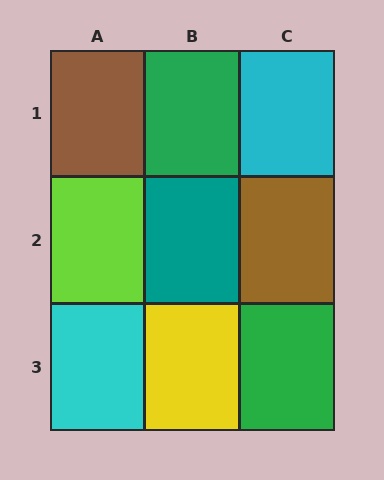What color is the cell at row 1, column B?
Green.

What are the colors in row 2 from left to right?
Lime, teal, brown.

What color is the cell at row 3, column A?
Cyan.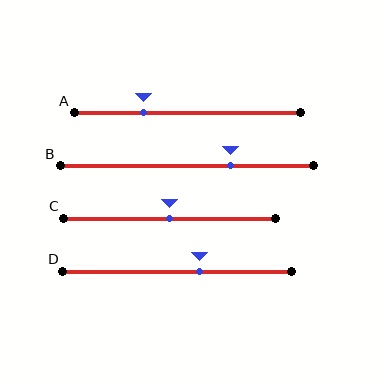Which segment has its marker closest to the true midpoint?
Segment C has its marker closest to the true midpoint.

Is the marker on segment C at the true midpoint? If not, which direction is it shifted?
Yes, the marker on segment C is at the true midpoint.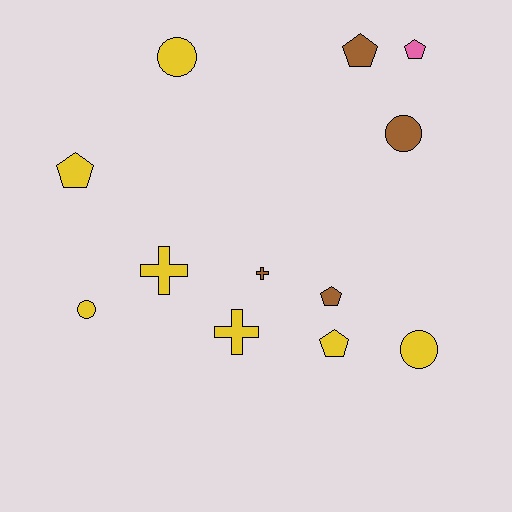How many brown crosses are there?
There is 1 brown cross.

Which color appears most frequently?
Yellow, with 7 objects.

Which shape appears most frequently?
Pentagon, with 5 objects.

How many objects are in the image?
There are 12 objects.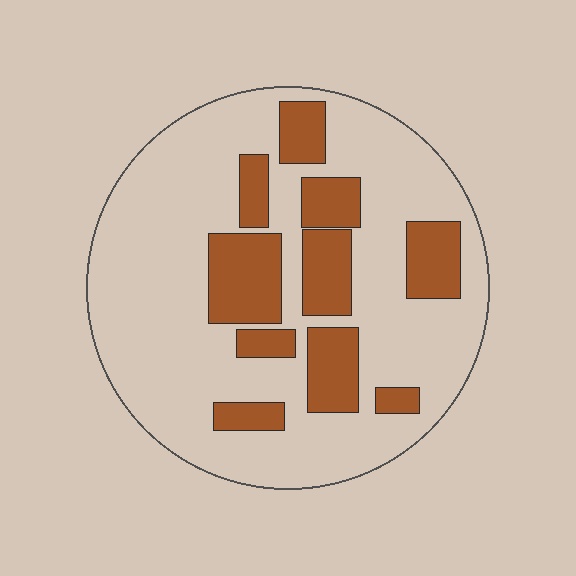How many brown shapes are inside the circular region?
10.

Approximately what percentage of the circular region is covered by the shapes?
Approximately 25%.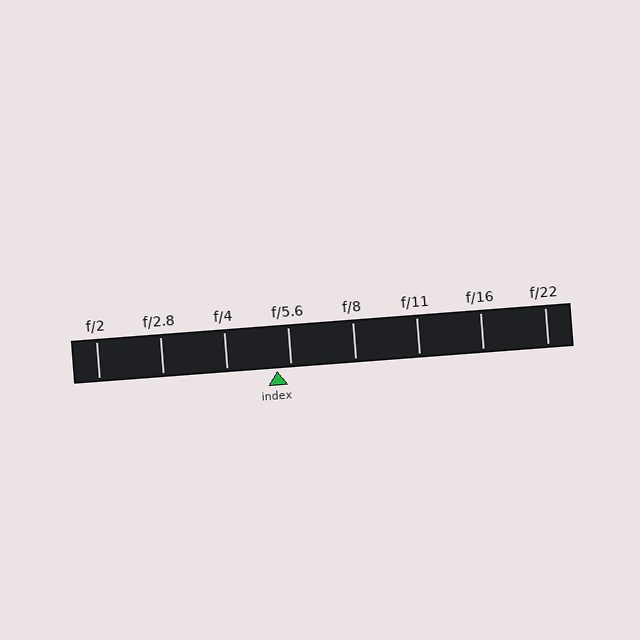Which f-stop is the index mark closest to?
The index mark is closest to f/5.6.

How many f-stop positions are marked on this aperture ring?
There are 8 f-stop positions marked.